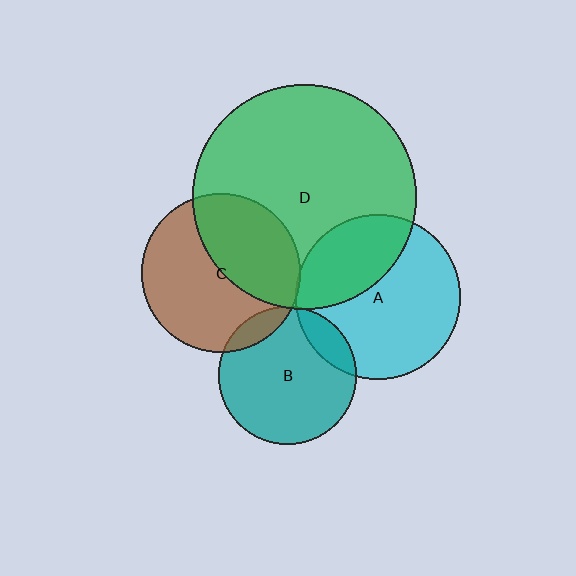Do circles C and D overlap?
Yes.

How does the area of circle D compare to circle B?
Approximately 2.6 times.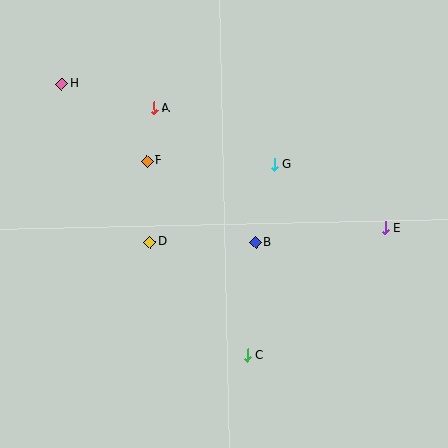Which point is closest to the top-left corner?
Point H is closest to the top-left corner.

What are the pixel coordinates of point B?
Point B is at (256, 243).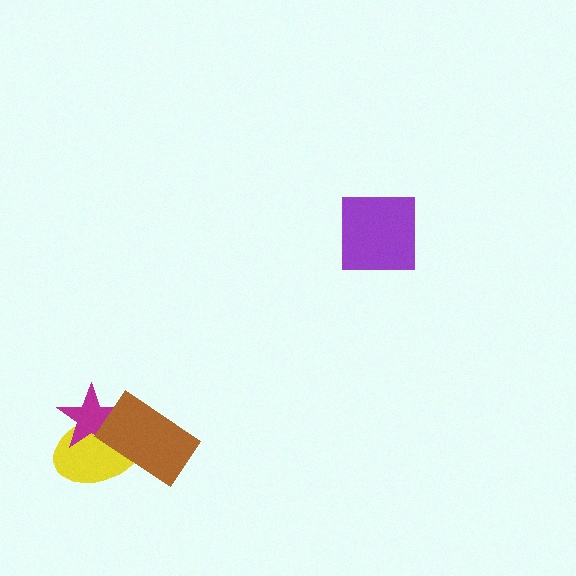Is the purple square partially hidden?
No, no other shape covers it.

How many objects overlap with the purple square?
0 objects overlap with the purple square.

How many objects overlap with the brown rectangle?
2 objects overlap with the brown rectangle.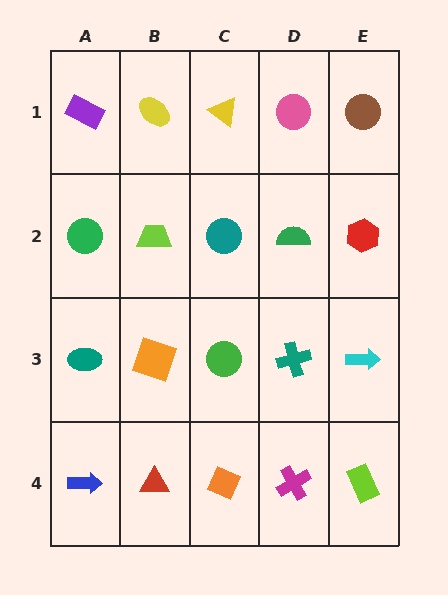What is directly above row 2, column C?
A yellow triangle.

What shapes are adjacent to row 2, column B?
A yellow ellipse (row 1, column B), an orange square (row 3, column B), a green circle (row 2, column A), a teal circle (row 2, column C).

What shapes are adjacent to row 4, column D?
A teal cross (row 3, column D), an orange diamond (row 4, column C), a lime rectangle (row 4, column E).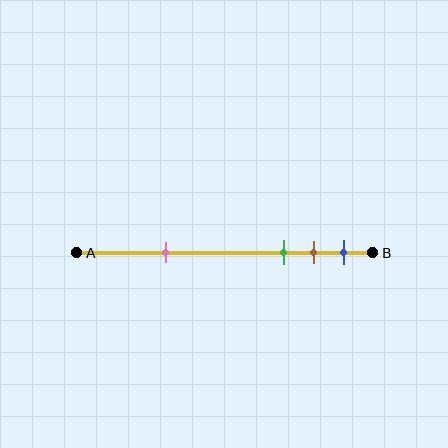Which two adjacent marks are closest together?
The brown and blue marks are the closest adjacent pair.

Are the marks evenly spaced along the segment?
No, the marks are not evenly spaced.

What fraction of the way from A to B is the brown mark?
The brown mark is approximately 80% (0.8) of the way from A to B.